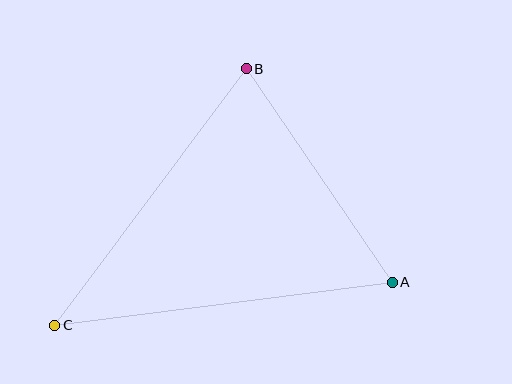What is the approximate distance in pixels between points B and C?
The distance between B and C is approximately 320 pixels.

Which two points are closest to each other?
Points A and B are closest to each other.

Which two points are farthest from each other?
Points A and C are farthest from each other.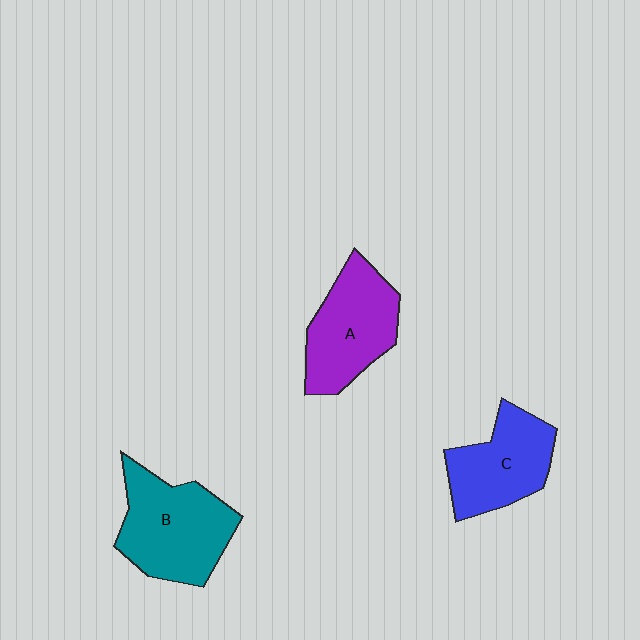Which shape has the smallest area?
Shape C (blue).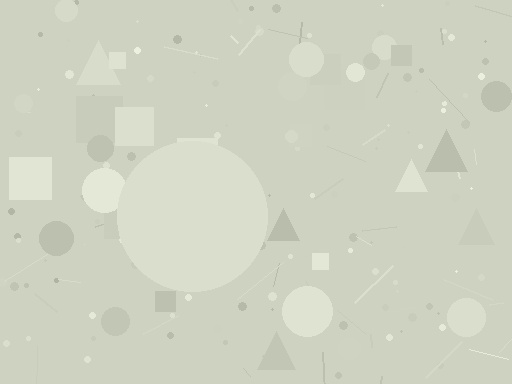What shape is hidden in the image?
A circle is hidden in the image.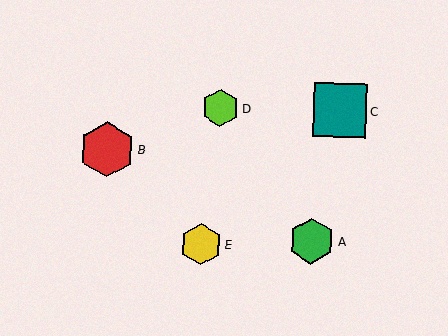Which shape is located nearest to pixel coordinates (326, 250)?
The green hexagon (labeled A) at (312, 241) is nearest to that location.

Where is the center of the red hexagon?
The center of the red hexagon is at (107, 150).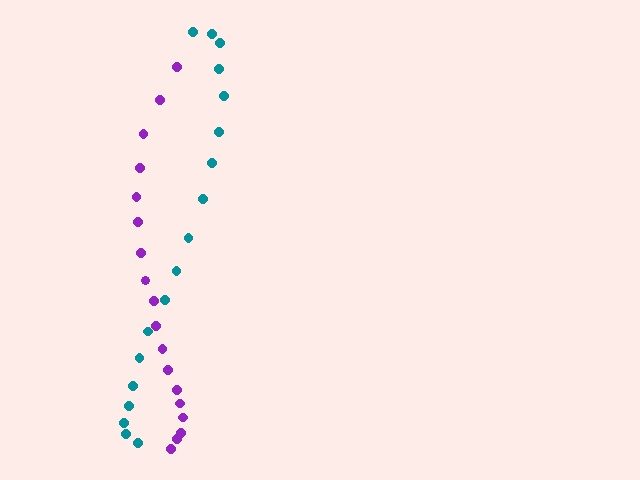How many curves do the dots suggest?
There are 2 distinct paths.